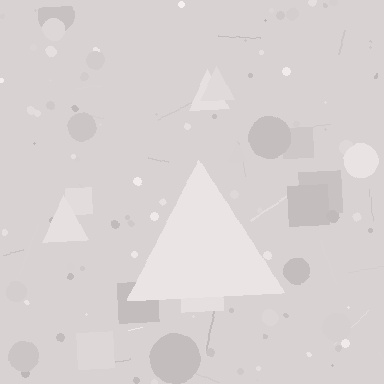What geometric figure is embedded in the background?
A triangle is embedded in the background.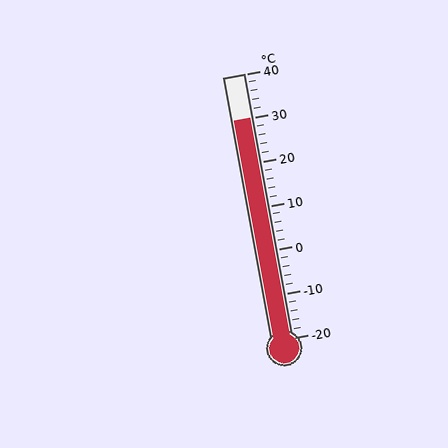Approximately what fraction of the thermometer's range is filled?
The thermometer is filled to approximately 85% of its range.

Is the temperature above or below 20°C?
The temperature is above 20°C.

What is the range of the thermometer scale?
The thermometer scale ranges from -20°C to 40°C.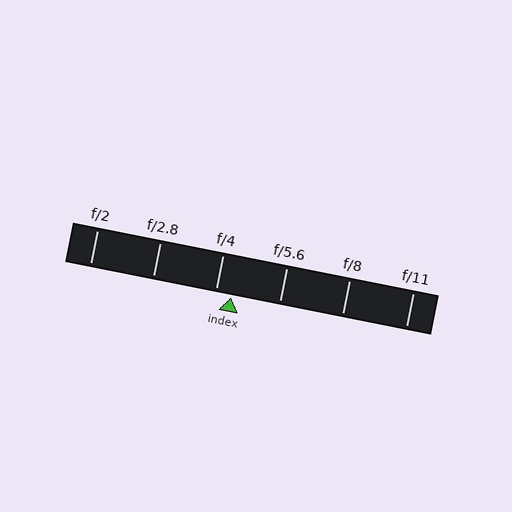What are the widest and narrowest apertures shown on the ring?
The widest aperture shown is f/2 and the narrowest is f/11.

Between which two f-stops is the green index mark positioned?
The index mark is between f/4 and f/5.6.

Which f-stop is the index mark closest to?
The index mark is closest to f/4.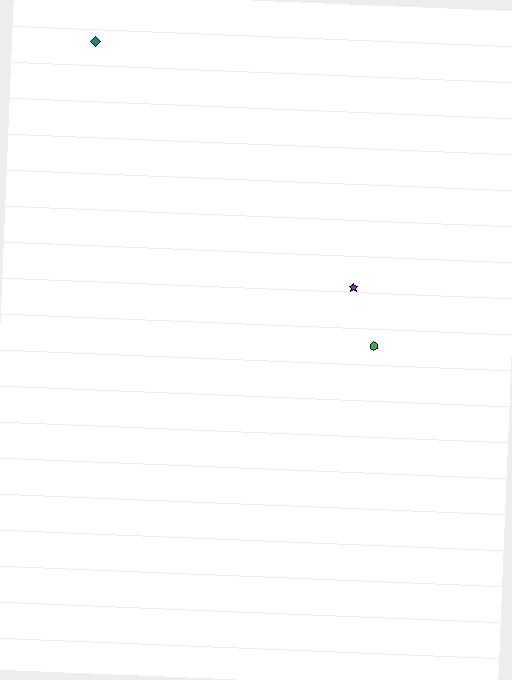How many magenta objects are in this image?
There are no magenta objects.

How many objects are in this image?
There are 3 objects.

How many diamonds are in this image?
There is 1 diamond.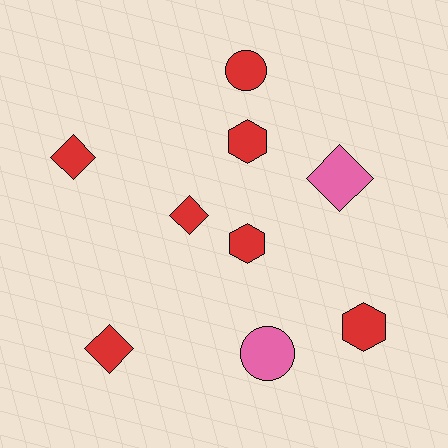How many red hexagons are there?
There are 3 red hexagons.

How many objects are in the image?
There are 9 objects.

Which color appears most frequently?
Red, with 7 objects.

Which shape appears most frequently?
Diamond, with 4 objects.